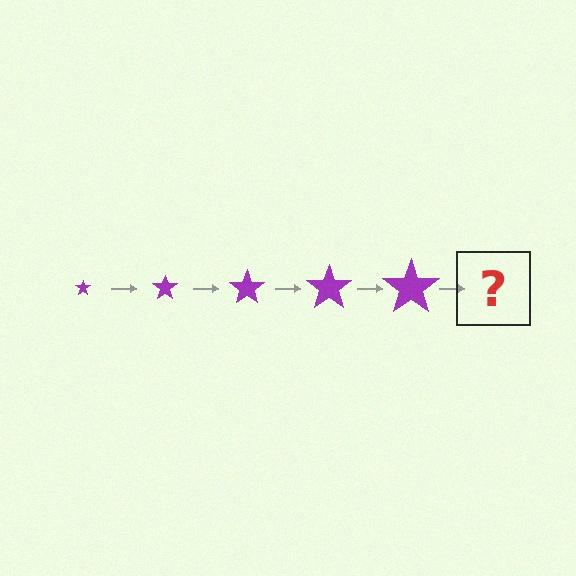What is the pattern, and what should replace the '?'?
The pattern is that the star gets progressively larger each step. The '?' should be a purple star, larger than the previous one.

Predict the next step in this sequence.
The next step is a purple star, larger than the previous one.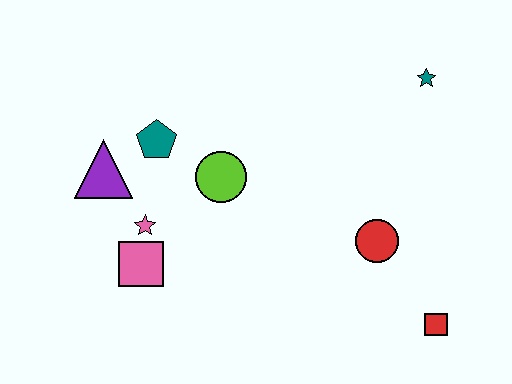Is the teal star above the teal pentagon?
Yes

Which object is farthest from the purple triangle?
The red square is farthest from the purple triangle.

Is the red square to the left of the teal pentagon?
No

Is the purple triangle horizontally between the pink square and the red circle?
No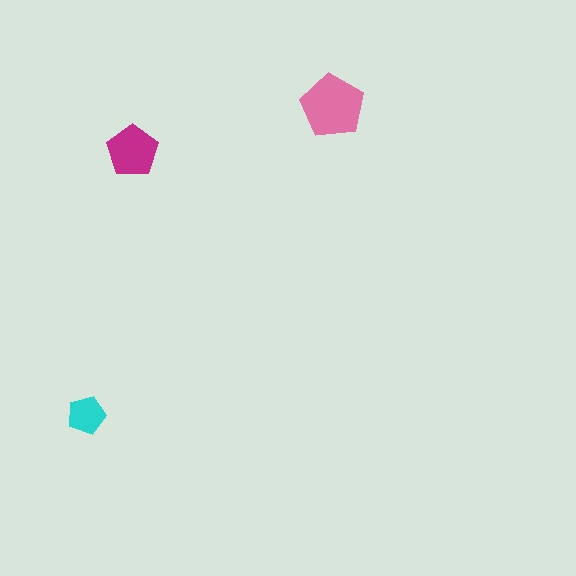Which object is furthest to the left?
The cyan pentagon is leftmost.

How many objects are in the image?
There are 3 objects in the image.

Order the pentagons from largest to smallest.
the pink one, the magenta one, the cyan one.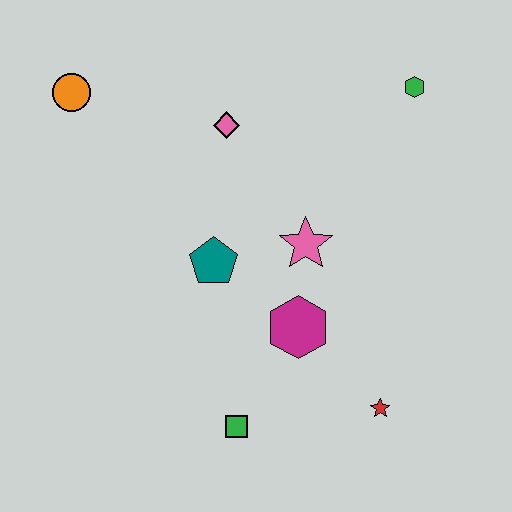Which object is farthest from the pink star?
The orange circle is farthest from the pink star.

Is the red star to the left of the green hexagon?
Yes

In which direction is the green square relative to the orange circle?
The green square is below the orange circle.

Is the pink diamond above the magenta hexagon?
Yes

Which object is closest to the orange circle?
The pink diamond is closest to the orange circle.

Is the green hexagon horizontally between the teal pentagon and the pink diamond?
No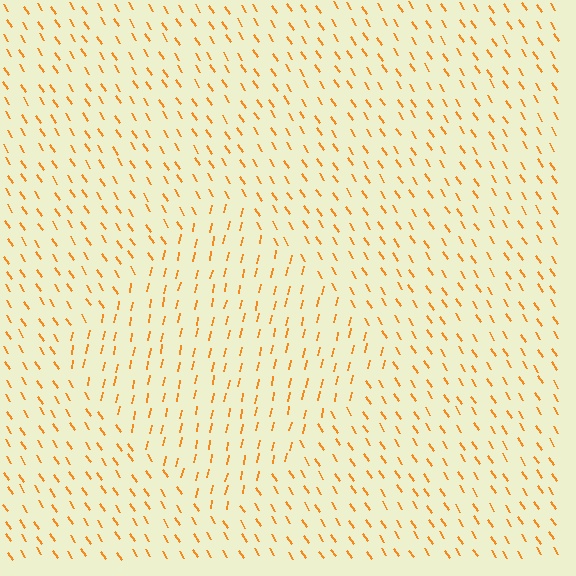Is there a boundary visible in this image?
Yes, there is a texture boundary formed by a change in line orientation.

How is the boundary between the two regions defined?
The boundary is defined purely by a change in line orientation (approximately 45 degrees difference). All lines are the same color and thickness.